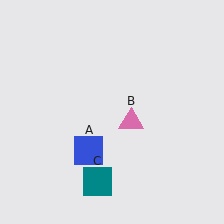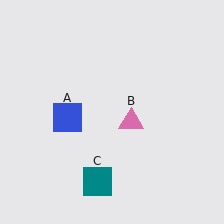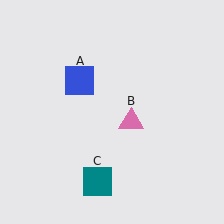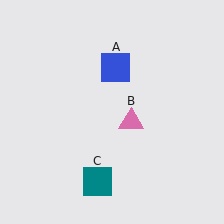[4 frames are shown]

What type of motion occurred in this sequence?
The blue square (object A) rotated clockwise around the center of the scene.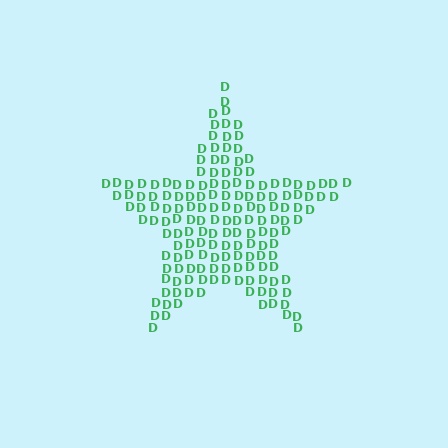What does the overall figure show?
The overall figure shows a star.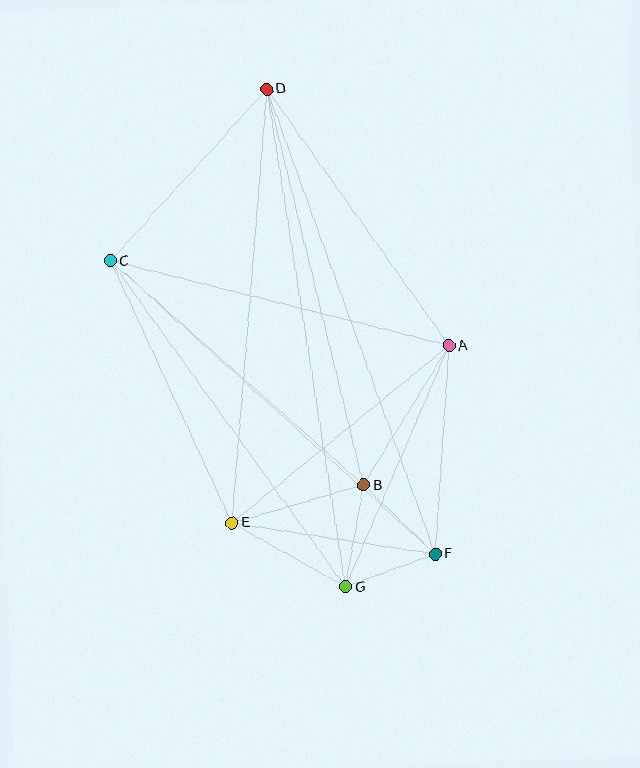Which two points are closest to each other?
Points F and G are closest to each other.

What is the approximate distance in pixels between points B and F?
The distance between B and F is approximately 99 pixels.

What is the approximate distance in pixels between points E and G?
The distance between E and G is approximately 131 pixels.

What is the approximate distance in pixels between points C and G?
The distance between C and G is approximately 402 pixels.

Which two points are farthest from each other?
Points D and G are farthest from each other.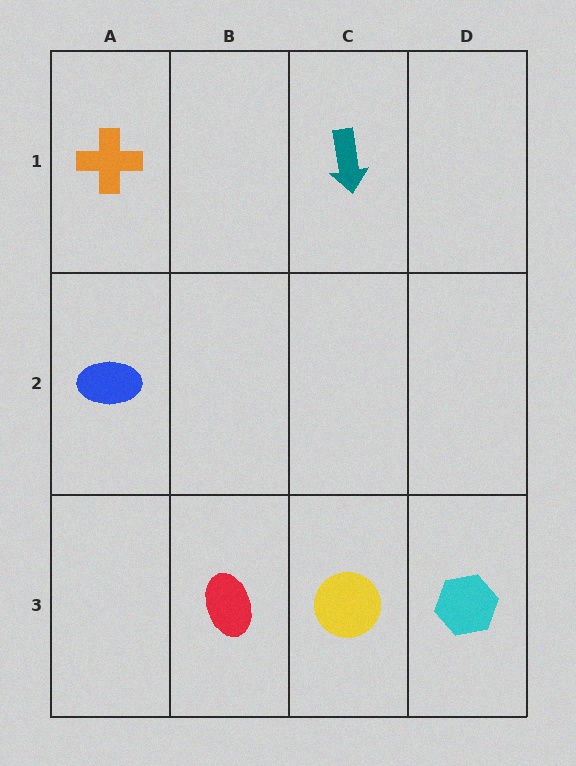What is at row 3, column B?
A red ellipse.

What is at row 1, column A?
An orange cross.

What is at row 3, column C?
A yellow circle.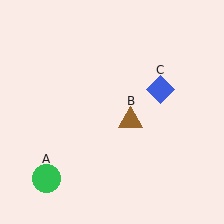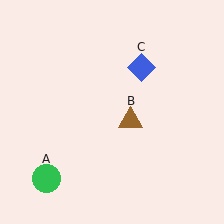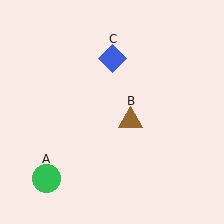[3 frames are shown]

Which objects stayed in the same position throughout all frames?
Green circle (object A) and brown triangle (object B) remained stationary.